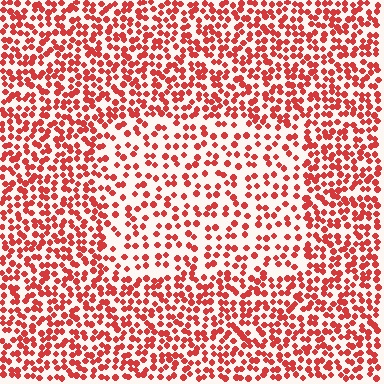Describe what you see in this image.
The image contains small red elements arranged at two different densities. A rectangle-shaped region is visible where the elements are less densely packed than the surrounding area.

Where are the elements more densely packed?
The elements are more densely packed outside the rectangle boundary.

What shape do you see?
I see a rectangle.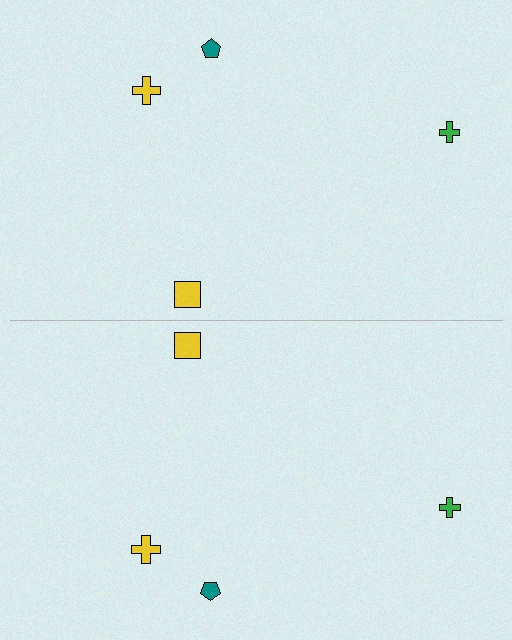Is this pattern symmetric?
Yes, this pattern has bilateral (reflection) symmetry.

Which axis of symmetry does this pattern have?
The pattern has a horizontal axis of symmetry running through the center of the image.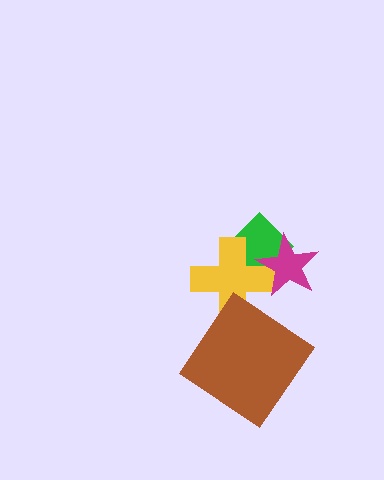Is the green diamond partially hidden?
Yes, it is partially covered by another shape.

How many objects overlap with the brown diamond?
0 objects overlap with the brown diamond.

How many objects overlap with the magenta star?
2 objects overlap with the magenta star.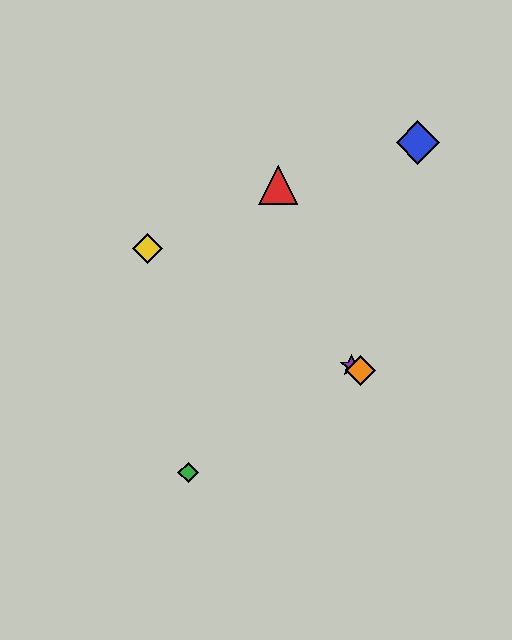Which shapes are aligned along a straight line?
The yellow diamond, the purple star, the orange diamond are aligned along a straight line.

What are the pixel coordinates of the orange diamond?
The orange diamond is at (360, 371).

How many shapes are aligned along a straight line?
3 shapes (the yellow diamond, the purple star, the orange diamond) are aligned along a straight line.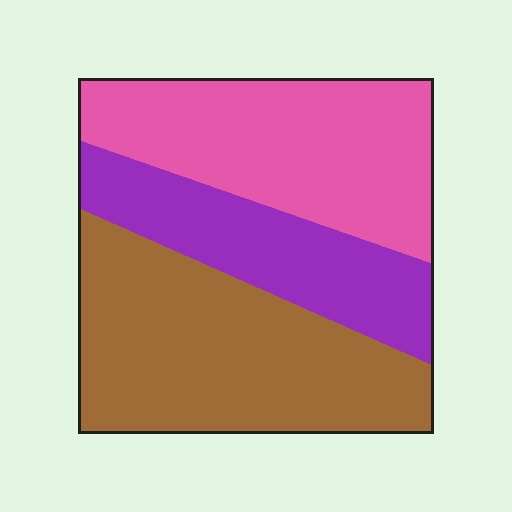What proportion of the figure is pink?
Pink takes up about one third (1/3) of the figure.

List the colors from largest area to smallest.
From largest to smallest: brown, pink, purple.